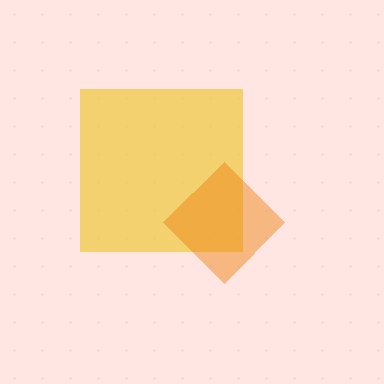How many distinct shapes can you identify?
There are 2 distinct shapes: a yellow square, an orange diamond.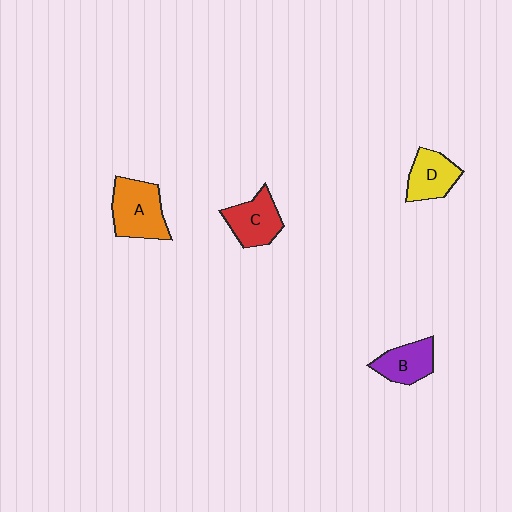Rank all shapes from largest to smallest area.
From largest to smallest: A (orange), C (red), D (yellow), B (purple).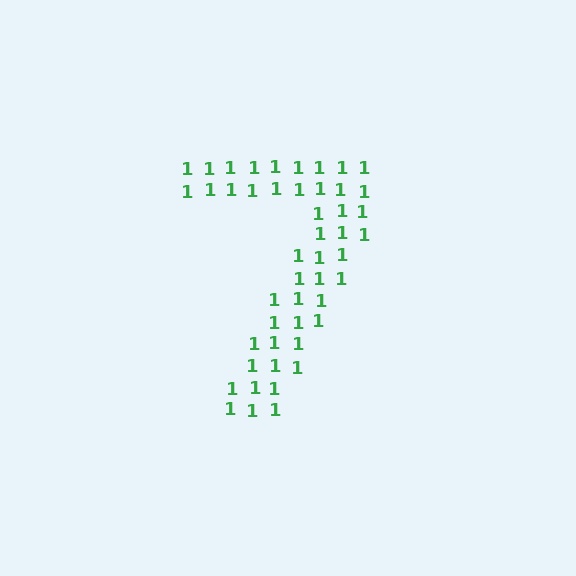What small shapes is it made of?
It is made of small digit 1's.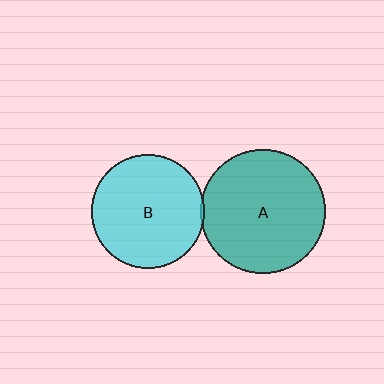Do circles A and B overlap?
Yes.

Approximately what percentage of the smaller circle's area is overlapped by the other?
Approximately 5%.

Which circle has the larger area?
Circle A (teal).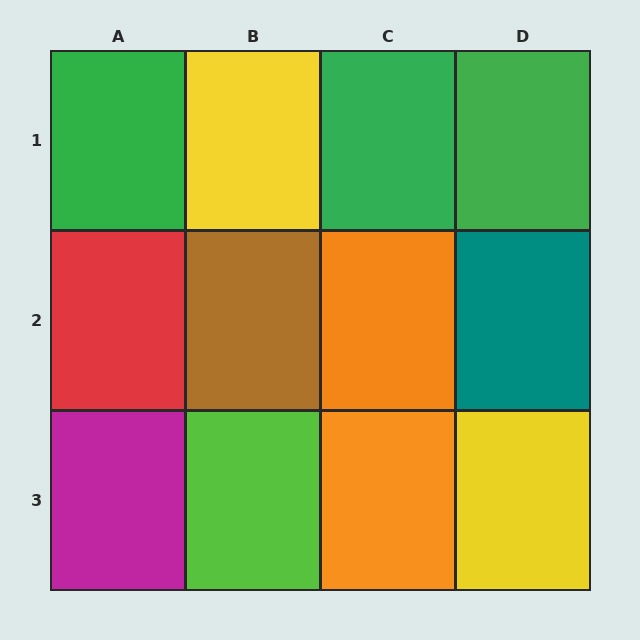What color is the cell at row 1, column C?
Green.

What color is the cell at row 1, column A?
Green.